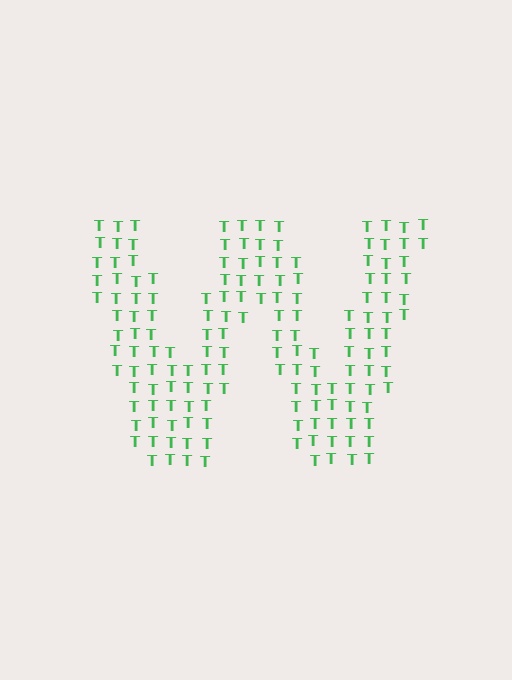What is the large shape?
The large shape is the letter W.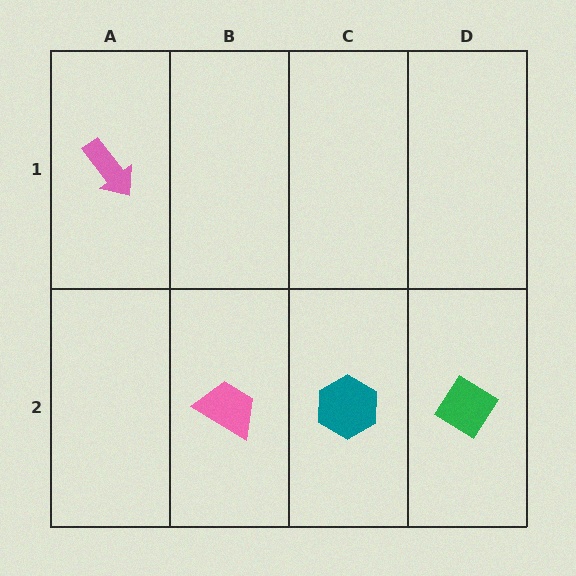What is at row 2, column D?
A green diamond.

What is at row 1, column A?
A pink arrow.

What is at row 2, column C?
A teal hexagon.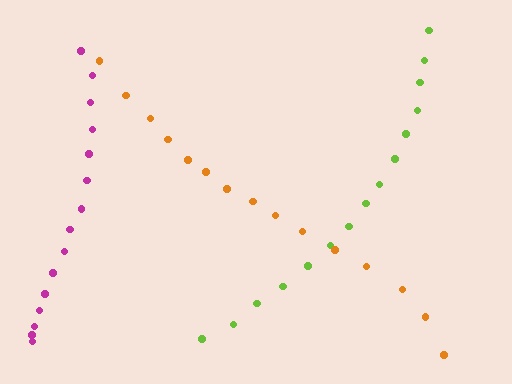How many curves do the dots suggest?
There are 3 distinct paths.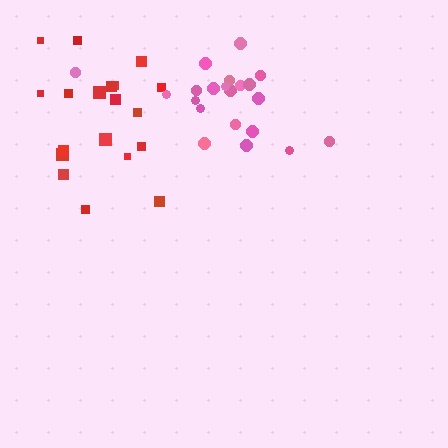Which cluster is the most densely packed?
Pink.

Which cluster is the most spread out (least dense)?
Red.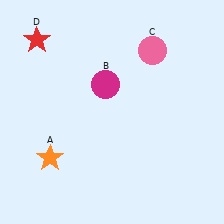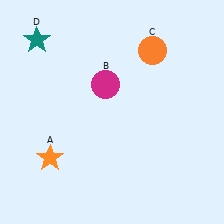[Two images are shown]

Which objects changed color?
C changed from pink to orange. D changed from red to teal.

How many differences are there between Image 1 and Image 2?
There are 2 differences between the two images.